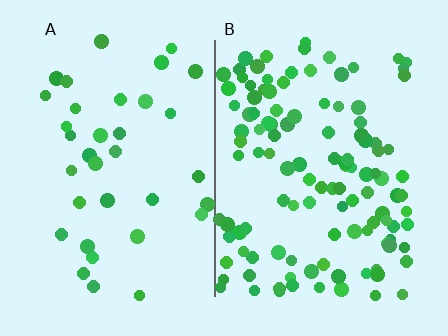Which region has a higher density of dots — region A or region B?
B (the right).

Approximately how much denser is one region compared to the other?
Approximately 3.2× — region B over region A.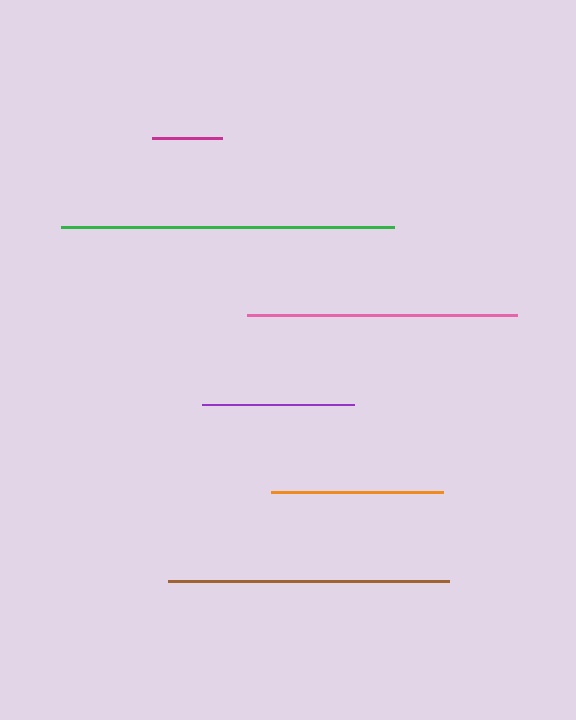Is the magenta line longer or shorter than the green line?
The green line is longer than the magenta line.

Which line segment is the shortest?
The magenta line is the shortest at approximately 70 pixels.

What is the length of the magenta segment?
The magenta segment is approximately 70 pixels long.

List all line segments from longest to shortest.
From longest to shortest: green, brown, pink, orange, purple, magenta.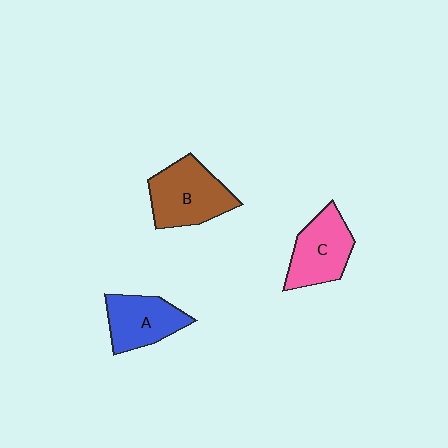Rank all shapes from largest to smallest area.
From largest to smallest: B (brown), C (pink), A (blue).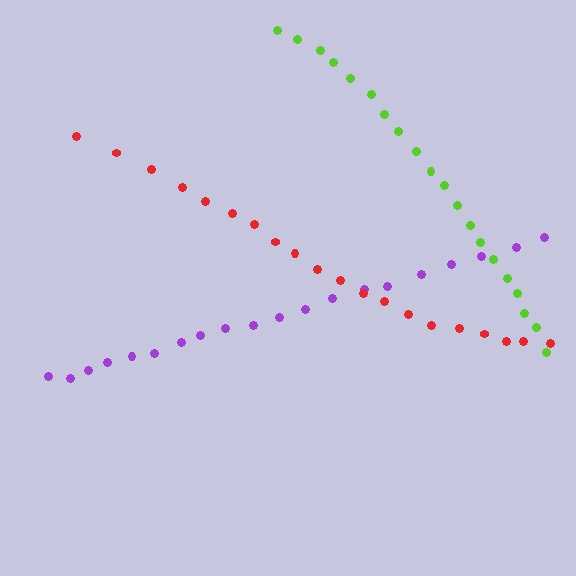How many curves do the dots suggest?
There are 3 distinct paths.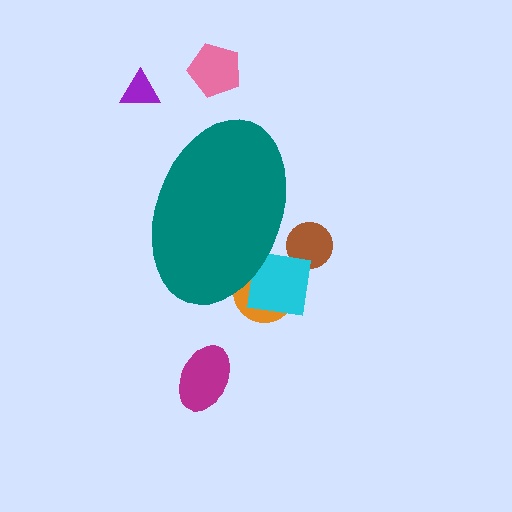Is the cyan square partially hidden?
Yes, the cyan square is partially hidden behind the teal ellipse.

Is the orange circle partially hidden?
Yes, the orange circle is partially hidden behind the teal ellipse.